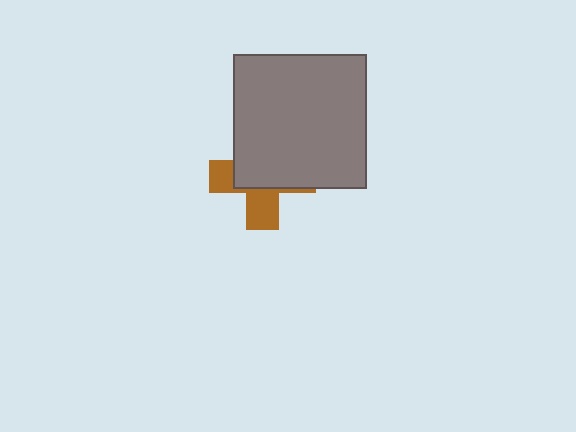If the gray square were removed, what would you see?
You would see the complete brown cross.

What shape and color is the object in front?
The object in front is a gray square.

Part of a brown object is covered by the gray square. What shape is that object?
It is a cross.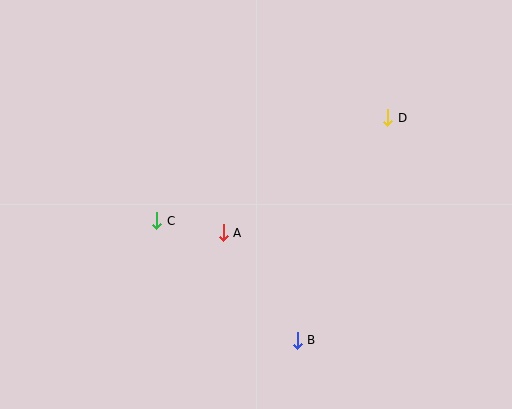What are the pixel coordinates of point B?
Point B is at (297, 340).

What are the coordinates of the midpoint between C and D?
The midpoint between C and D is at (272, 169).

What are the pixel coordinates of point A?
Point A is at (223, 233).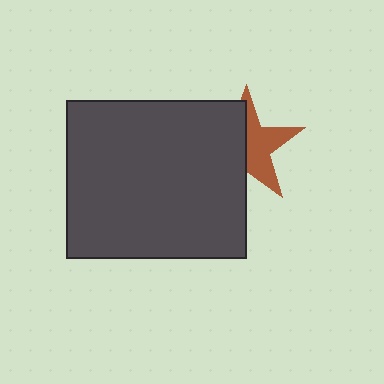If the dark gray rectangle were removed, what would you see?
You would see the complete brown star.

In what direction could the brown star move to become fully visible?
The brown star could move right. That would shift it out from behind the dark gray rectangle entirely.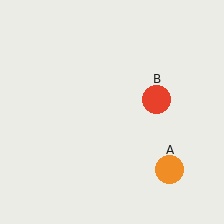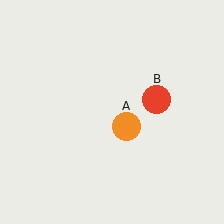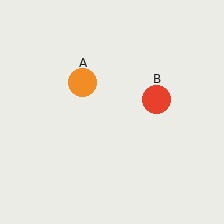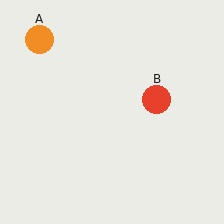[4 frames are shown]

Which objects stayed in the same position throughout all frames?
Red circle (object B) remained stationary.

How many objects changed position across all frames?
1 object changed position: orange circle (object A).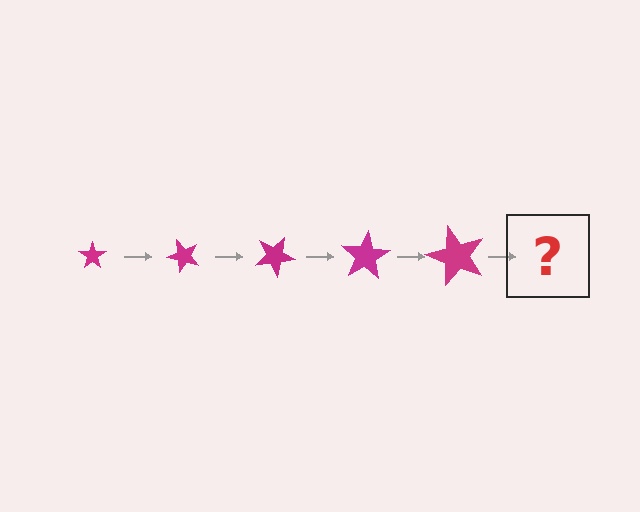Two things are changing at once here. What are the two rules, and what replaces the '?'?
The two rules are that the star grows larger each step and it rotates 50 degrees each step. The '?' should be a star, larger than the previous one and rotated 250 degrees from the start.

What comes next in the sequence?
The next element should be a star, larger than the previous one and rotated 250 degrees from the start.